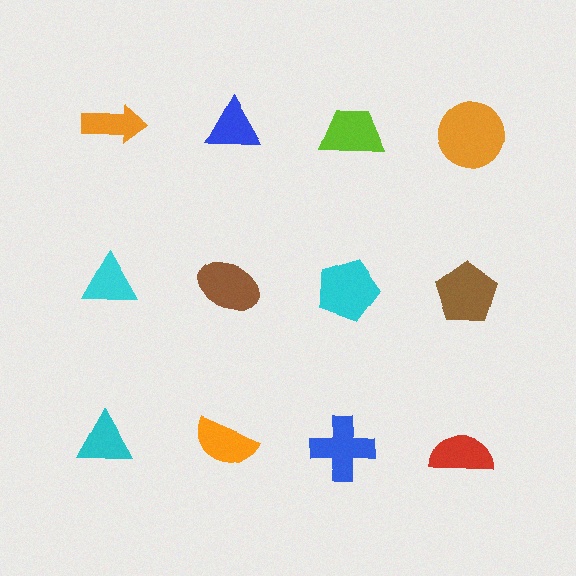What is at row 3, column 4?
A red semicircle.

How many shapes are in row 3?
4 shapes.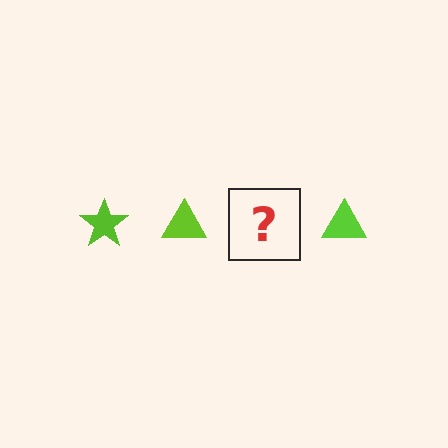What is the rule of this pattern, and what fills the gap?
The rule is that the pattern cycles through star, triangle shapes in lime. The gap should be filled with a lime star.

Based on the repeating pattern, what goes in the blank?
The blank should be a lime star.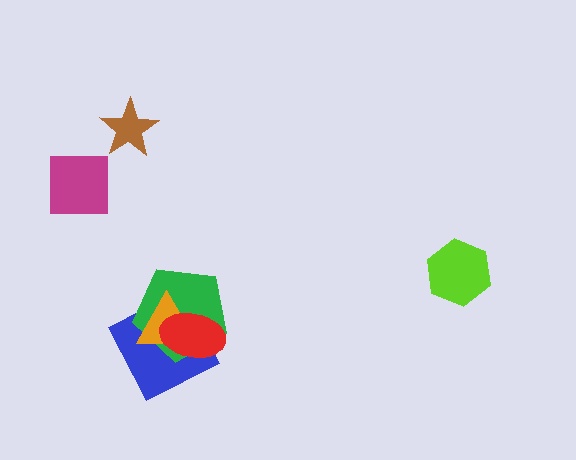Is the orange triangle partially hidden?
Yes, it is partially covered by another shape.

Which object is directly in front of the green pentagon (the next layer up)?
The orange triangle is directly in front of the green pentagon.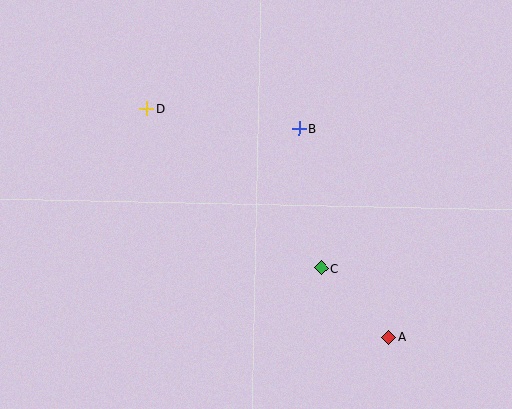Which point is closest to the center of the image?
Point B at (299, 129) is closest to the center.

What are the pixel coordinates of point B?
Point B is at (299, 129).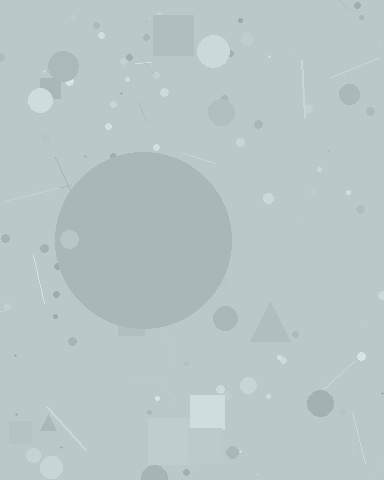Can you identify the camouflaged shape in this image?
The camouflaged shape is a circle.